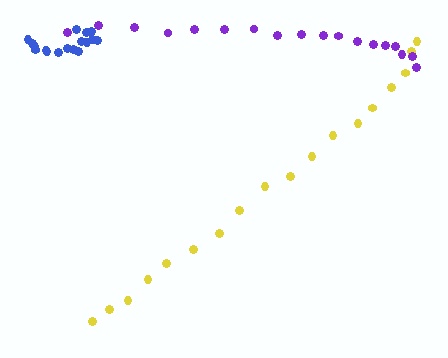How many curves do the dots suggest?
There are 3 distinct paths.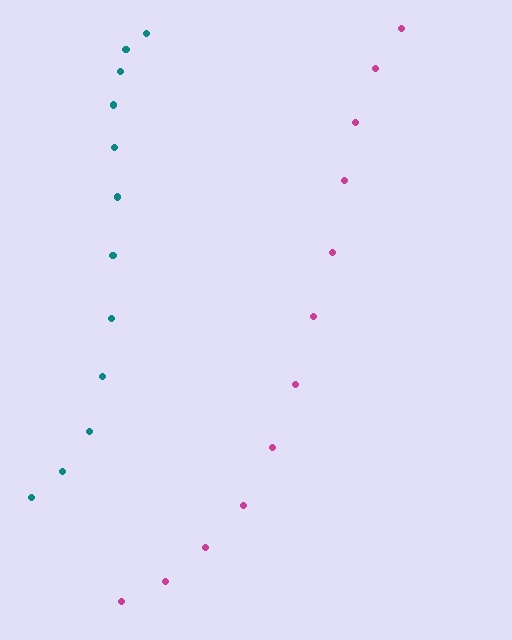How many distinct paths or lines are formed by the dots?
There are 2 distinct paths.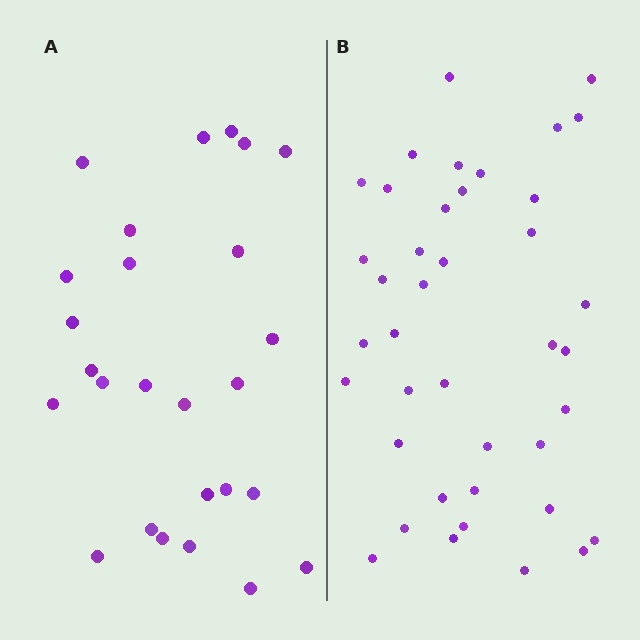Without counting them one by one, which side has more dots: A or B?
Region B (the right region) has more dots.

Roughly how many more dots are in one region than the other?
Region B has approximately 15 more dots than region A.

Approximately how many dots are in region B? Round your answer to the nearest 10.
About 40 dots.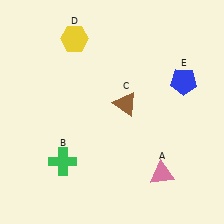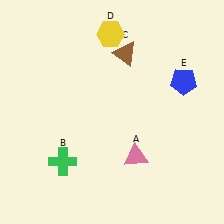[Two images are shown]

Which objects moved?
The objects that moved are: the pink triangle (A), the brown triangle (C), the yellow hexagon (D).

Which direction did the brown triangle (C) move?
The brown triangle (C) moved up.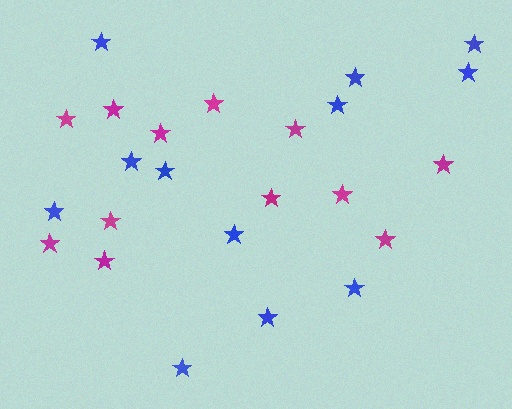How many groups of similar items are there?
There are 2 groups: one group of magenta stars (12) and one group of blue stars (12).